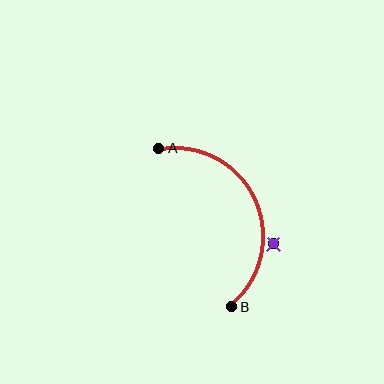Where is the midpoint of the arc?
The arc midpoint is the point on the curve farthest from the straight line joining A and B. It sits to the right of that line.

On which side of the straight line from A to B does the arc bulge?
The arc bulges to the right of the straight line connecting A and B.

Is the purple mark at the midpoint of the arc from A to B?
No — the purple mark does not lie on the arc at all. It sits slightly outside the curve.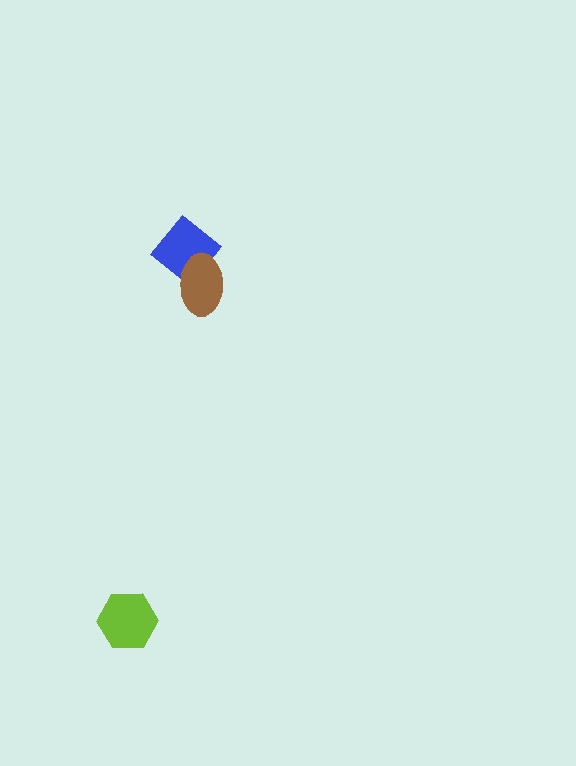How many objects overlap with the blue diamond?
1 object overlaps with the blue diamond.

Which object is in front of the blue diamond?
The brown ellipse is in front of the blue diamond.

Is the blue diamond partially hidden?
Yes, it is partially covered by another shape.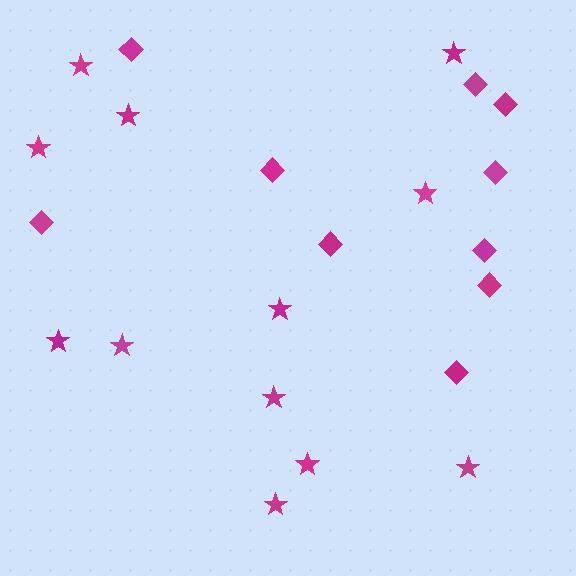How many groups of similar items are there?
There are 2 groups: one group of diamonds (10) and one group of stars (12).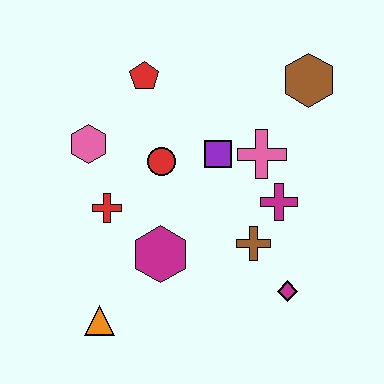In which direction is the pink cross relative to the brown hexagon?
The pink cross is below the brown hexagon.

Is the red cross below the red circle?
Yes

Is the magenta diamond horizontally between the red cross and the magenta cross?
No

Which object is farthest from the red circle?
The magenta diamond is farthest from the red circle.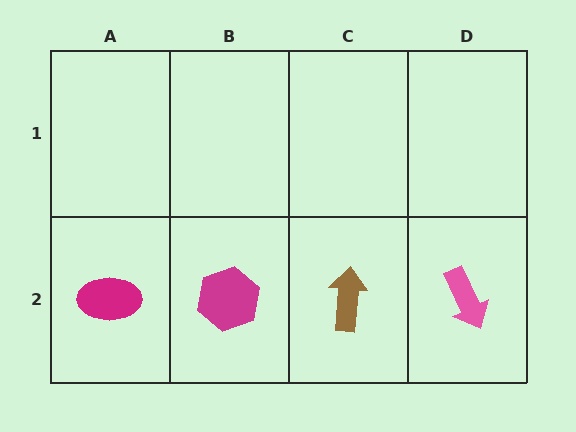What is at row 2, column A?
A magenta ellipse.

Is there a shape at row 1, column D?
No, that cell is empty.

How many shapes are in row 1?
0 shapes.